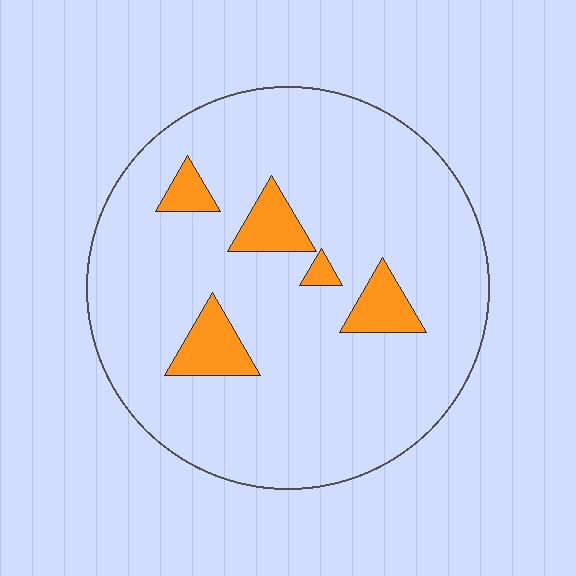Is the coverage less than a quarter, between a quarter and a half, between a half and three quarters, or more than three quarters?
Less than a quarter.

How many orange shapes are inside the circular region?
5.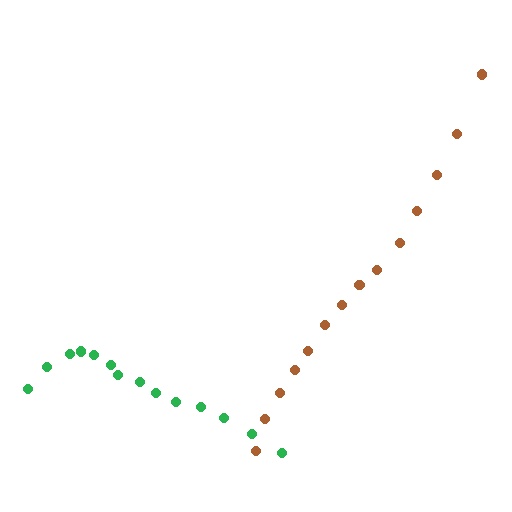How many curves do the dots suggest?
There are 2 distinct paths.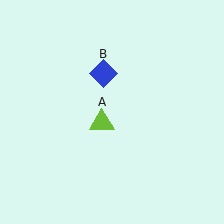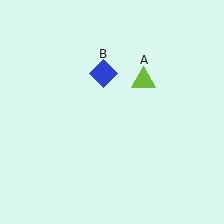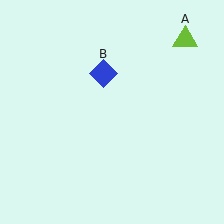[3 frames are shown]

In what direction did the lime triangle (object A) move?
The lime triangle (object A) moved up and to the right.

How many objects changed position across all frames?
1 object changed position: lime triangle (object A).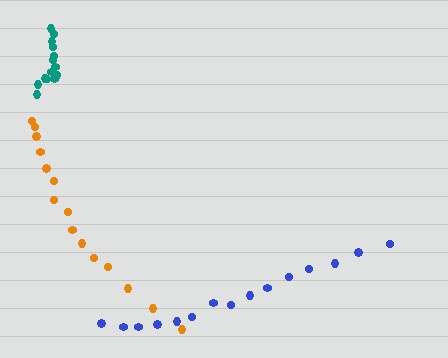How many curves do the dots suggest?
There are 3 distinct paths.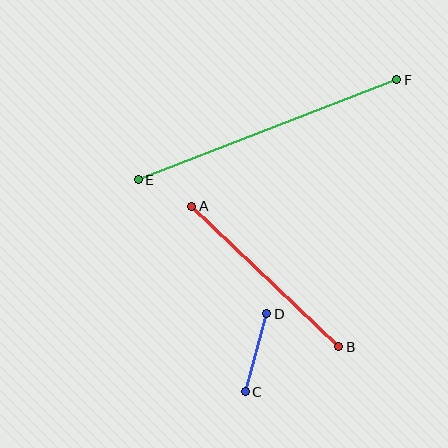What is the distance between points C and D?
The distance is approximately 81 pixels.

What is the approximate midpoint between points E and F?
The midpoint is at approximately (267, 130) pixels.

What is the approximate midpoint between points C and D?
The midpoint is at approximately (256, 353) pixels.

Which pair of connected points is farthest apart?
Points E and F are farthest apart.